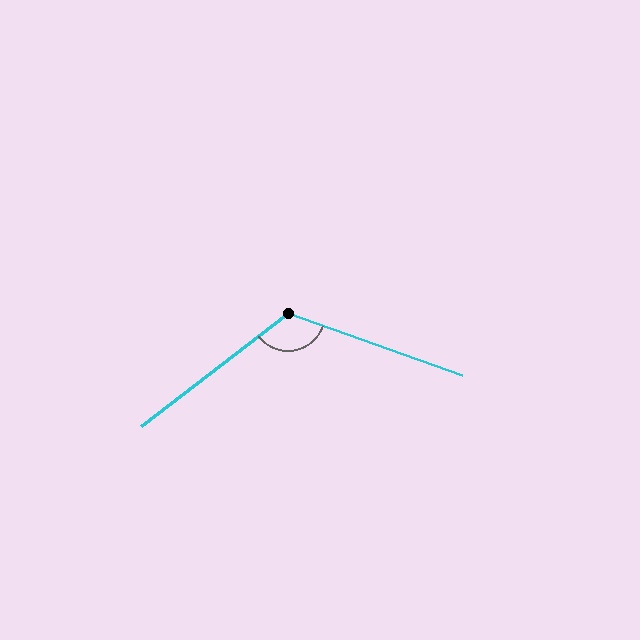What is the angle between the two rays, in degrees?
Approximately 123 degrees.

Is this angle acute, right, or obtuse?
It is obtuse.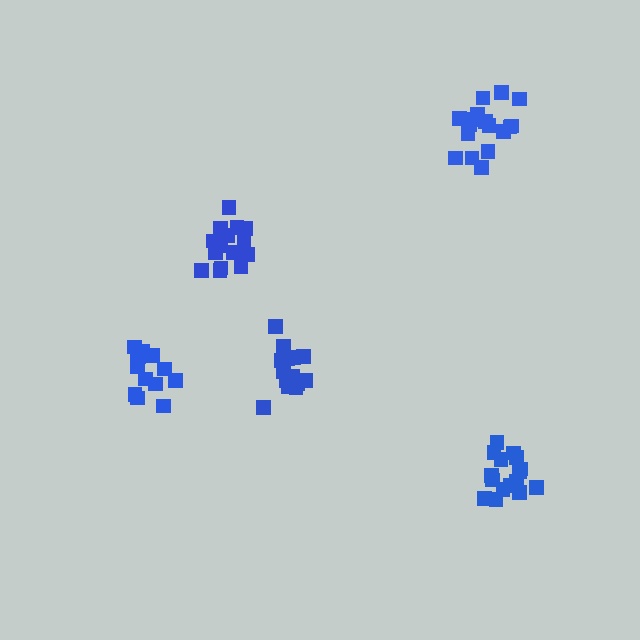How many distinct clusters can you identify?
There are 5 distinct clusters.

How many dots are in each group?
Group 1: 13 dots, Group 2: 16 dots, Group 3: 17 dots, Group 4: 15 dots, Group 5: 17 dots (78 total).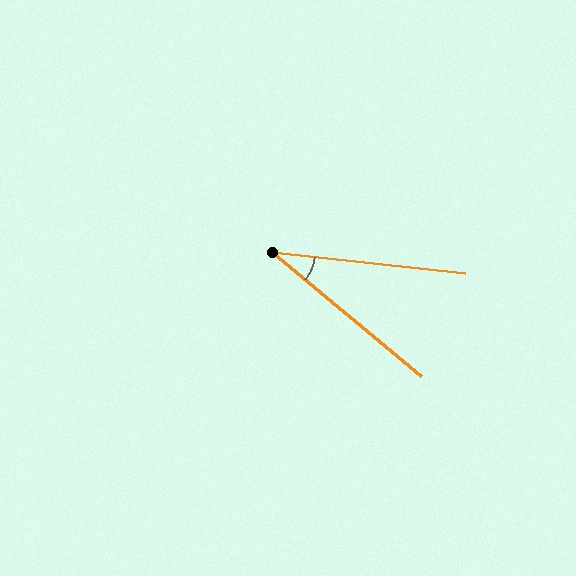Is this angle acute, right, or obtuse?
It is acute.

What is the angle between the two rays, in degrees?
Approximately 34 degrees.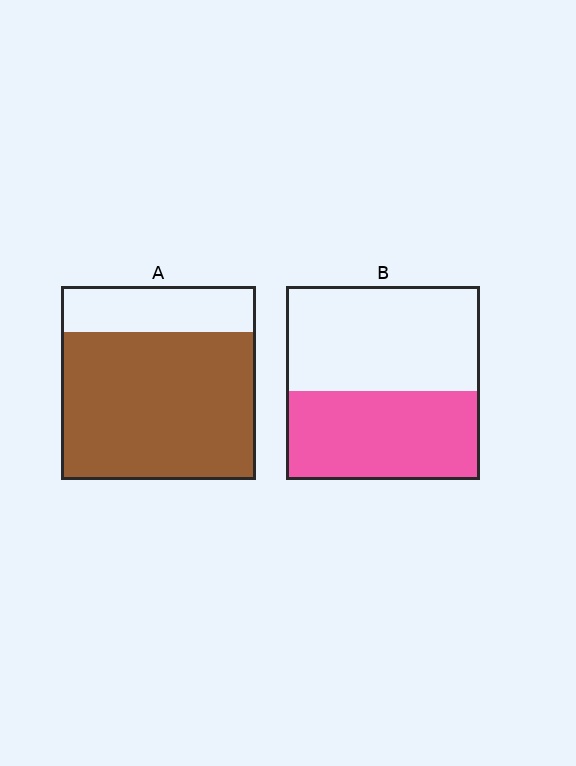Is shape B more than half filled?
No.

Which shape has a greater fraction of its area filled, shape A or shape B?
Shape A.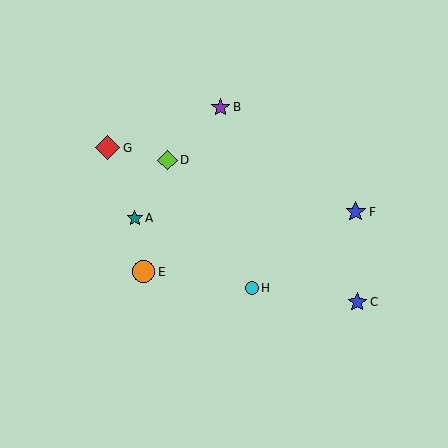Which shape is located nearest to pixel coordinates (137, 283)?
The orange circle (labeled E) at (144, 272) is nearest to that location.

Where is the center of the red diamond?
The center of the red diamond is at (108, 148).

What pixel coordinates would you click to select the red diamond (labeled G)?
Click at (108, 148) to select the red diamond G.